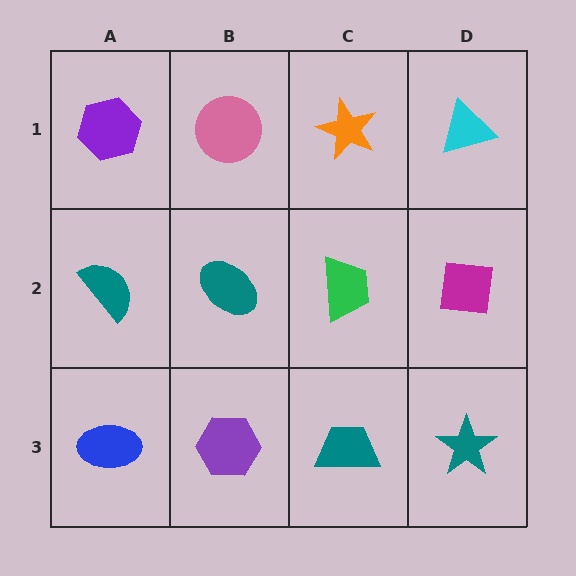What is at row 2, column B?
A teal ellipse.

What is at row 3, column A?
A blue ellipse.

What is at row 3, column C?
A teal trapezoid.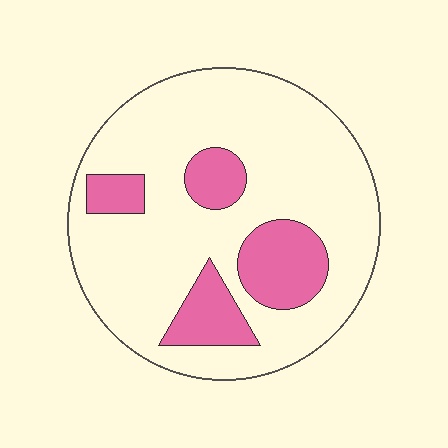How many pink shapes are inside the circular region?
4.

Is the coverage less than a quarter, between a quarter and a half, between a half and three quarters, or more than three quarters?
Less than a quarter.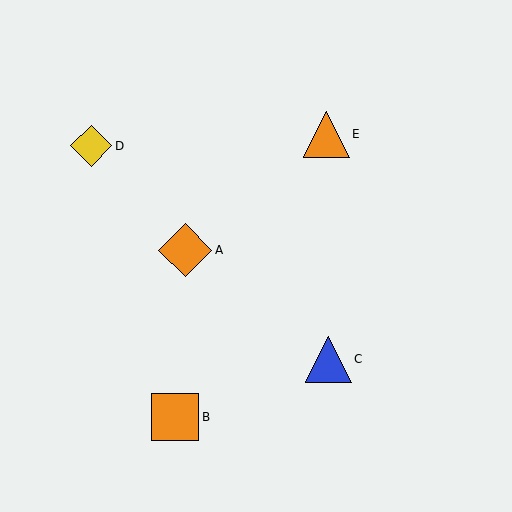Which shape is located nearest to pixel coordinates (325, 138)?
The orange triangle (labeled E) at (326, 134) is nearest to that location.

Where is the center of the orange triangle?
The center of the orange triangle is at (326, 134).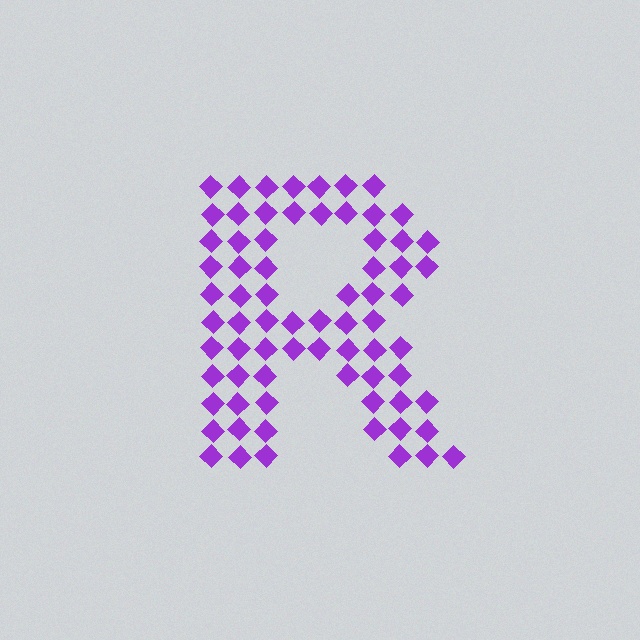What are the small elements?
The small elements are diamonds.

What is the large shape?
The large shape is the letter R.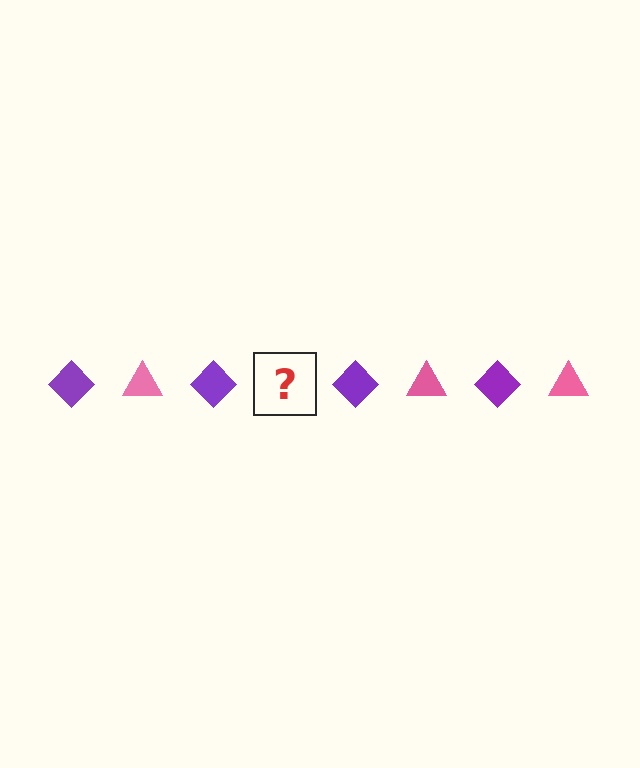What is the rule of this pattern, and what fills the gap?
The rule is that the pattern alternates between purple diamond and pink triangle. The gap should be filled with a pink triangle.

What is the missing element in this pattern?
The missing element is a pink triangle.